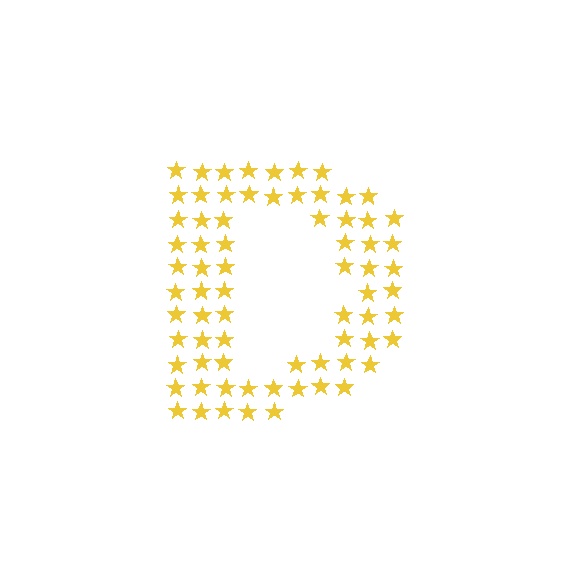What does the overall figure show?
The overall figure shows the letter D.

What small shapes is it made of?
It is made of small stars.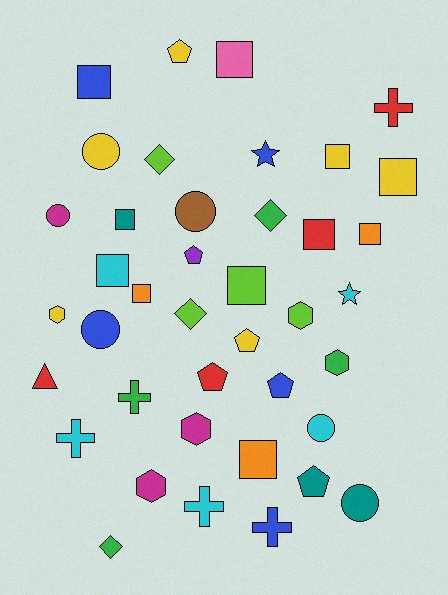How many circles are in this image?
There are 6 circles.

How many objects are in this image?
There are 40 objects.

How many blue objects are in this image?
There are 5 blue objects.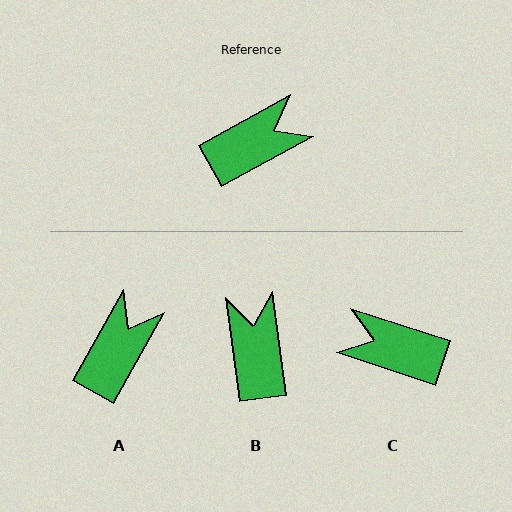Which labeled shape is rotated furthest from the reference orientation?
C, about 133 degrees away.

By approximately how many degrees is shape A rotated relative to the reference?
Approximately 32 degrees counter-clockwise.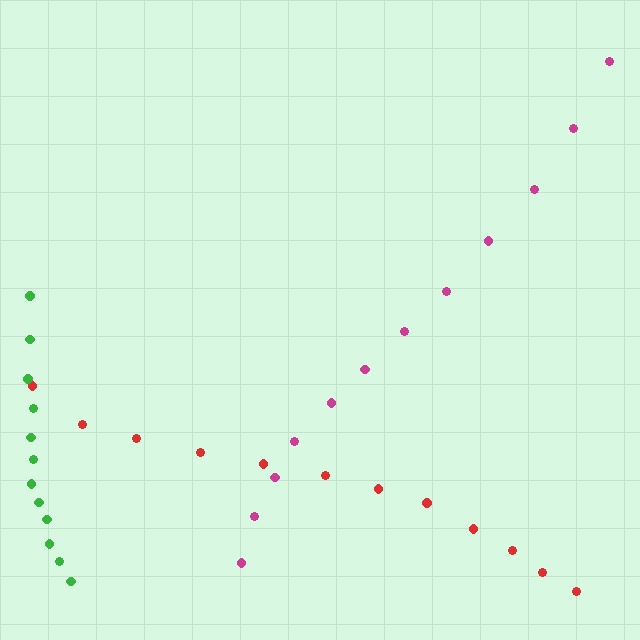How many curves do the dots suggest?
There are 3 distinct paths.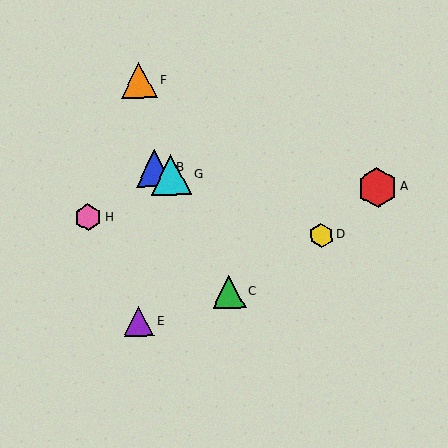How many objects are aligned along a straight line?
3 objects (B, D, G) are aligned along a straight line.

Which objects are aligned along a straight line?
Objects B, D, G are aligned along a straight line.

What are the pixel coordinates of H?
Object H is at (88, 217).